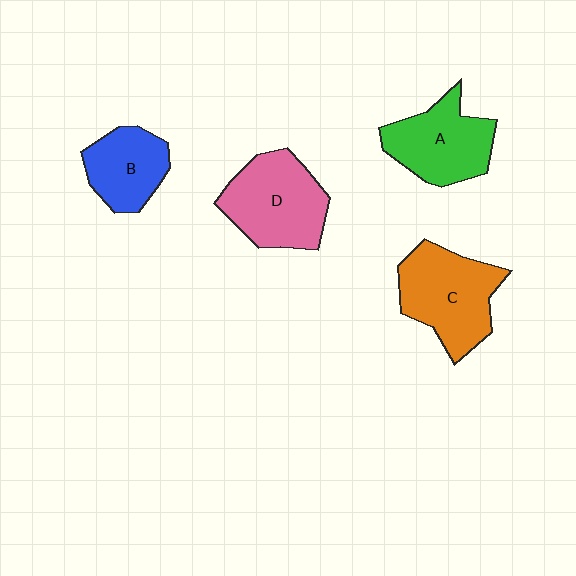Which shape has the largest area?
Shape C (orange).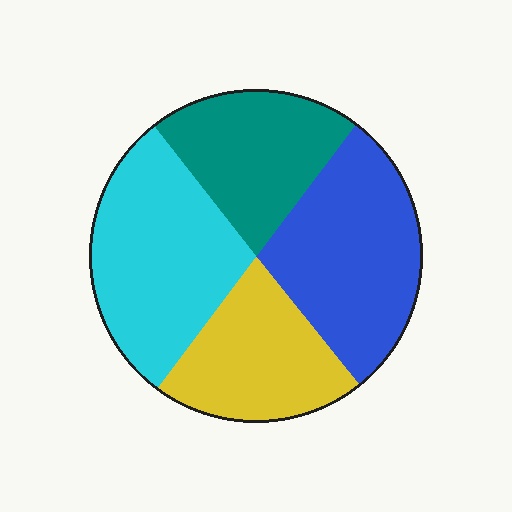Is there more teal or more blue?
Blue.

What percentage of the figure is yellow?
Yellow covers about 20% of the figure.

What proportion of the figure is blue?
Blue takes up about one quarter (1/4) of the figure.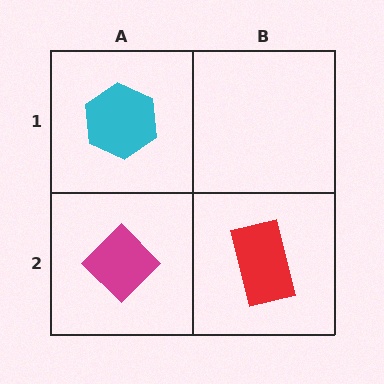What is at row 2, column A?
A magenta diamond.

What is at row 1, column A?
A cyan hexagon.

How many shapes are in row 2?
2 shapes.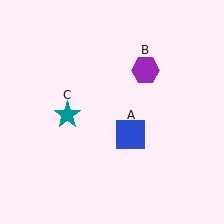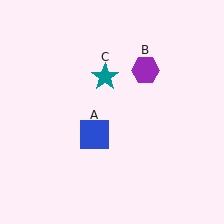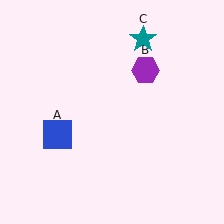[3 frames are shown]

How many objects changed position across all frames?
2 objects changed position: blue square (object A), teal star (object C).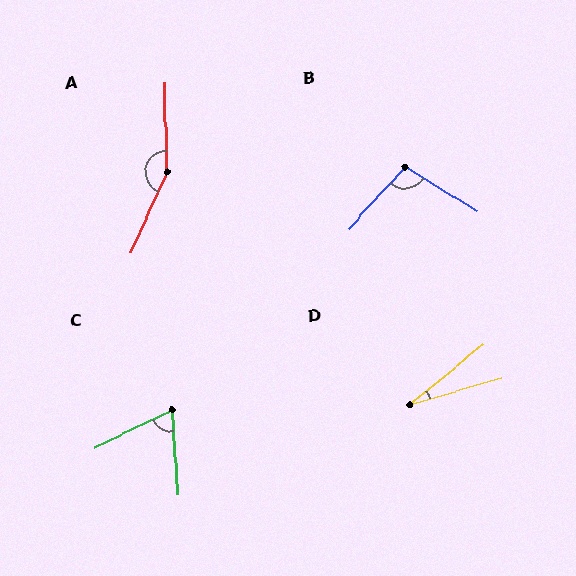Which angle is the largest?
A, at approximately 155 degrees.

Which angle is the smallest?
D, at approximately 23 degrees.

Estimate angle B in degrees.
Approximately 100 degrees.